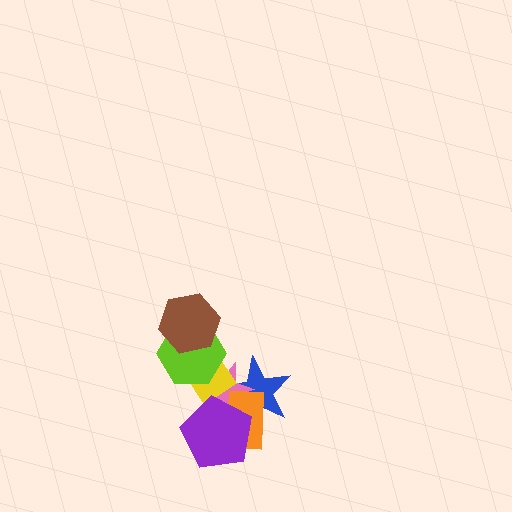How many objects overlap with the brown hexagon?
1 object overlaps with the brown hexagon.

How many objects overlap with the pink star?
5 objects overlap with the pink star.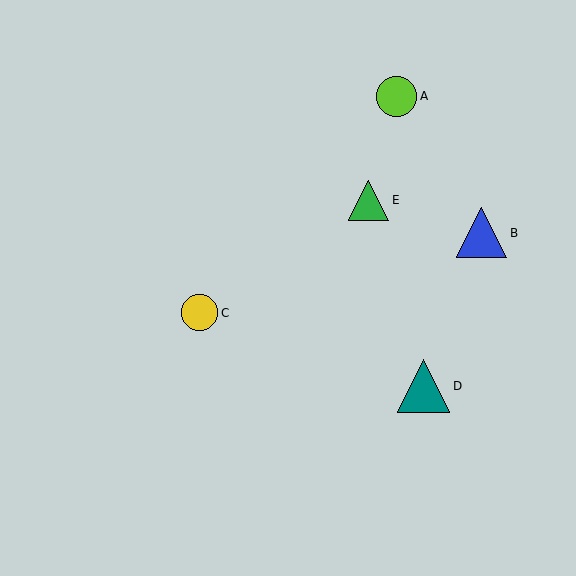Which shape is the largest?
The teal triangle (labeled D) is the largest.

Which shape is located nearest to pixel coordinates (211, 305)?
The yellow circle (labeled C) at (200, 313) is nearest to that location.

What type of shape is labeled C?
Shape C is a yellow circle.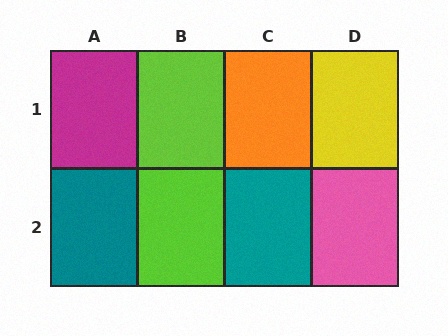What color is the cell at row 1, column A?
Magenta.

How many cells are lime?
2 cells are lime.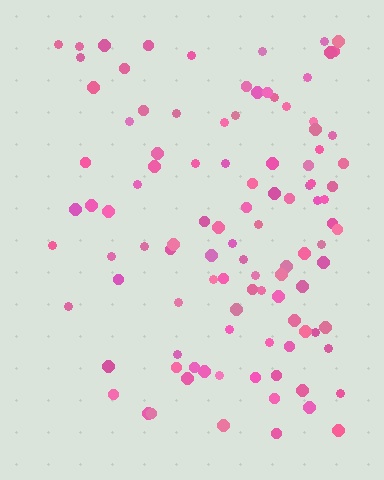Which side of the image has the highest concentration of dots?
The right.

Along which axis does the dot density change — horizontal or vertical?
Horizontal.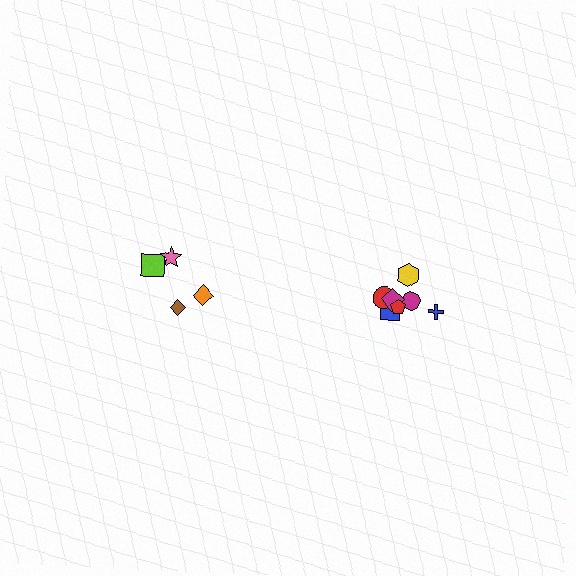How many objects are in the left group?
There are 4 objects.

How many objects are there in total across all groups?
There are 11 objects.